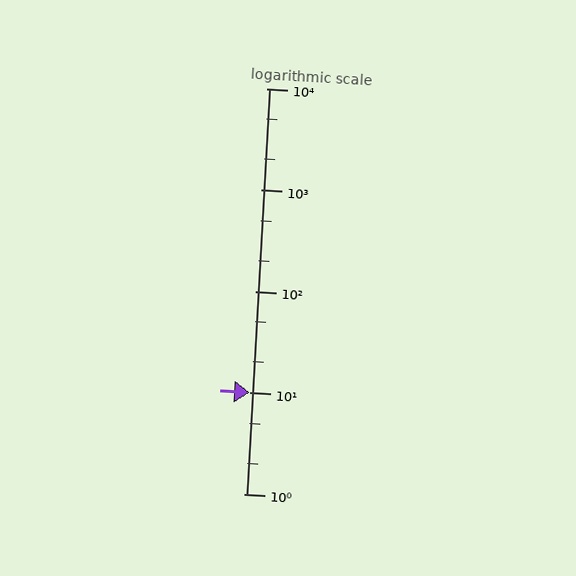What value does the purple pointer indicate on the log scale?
The pointer indicates approximately 10.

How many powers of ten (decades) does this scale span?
The scale spans 4 decades, from 1 to 10000.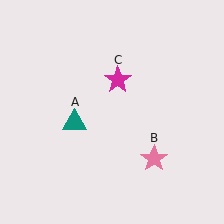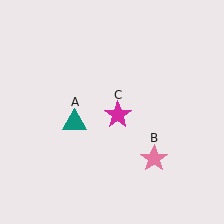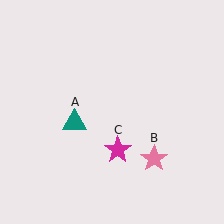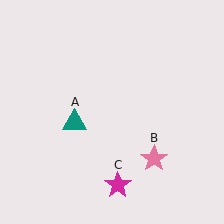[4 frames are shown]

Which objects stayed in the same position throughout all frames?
Teal triangle (object A) and pink star (object B) remained stationary.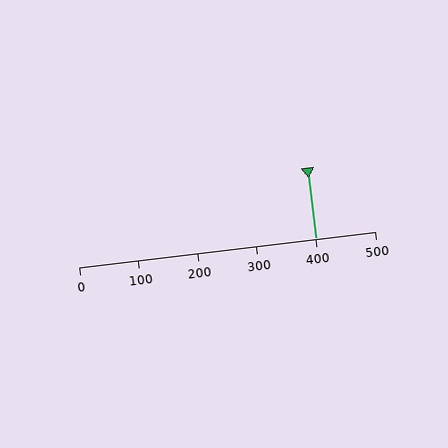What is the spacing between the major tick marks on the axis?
The major ticks are spaced 100 apart.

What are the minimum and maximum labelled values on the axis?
The axis runs from 0 to 500.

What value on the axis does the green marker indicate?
The marker indicates approximately 400.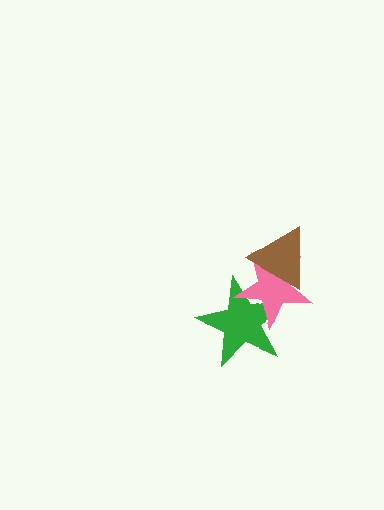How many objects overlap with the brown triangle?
2 objects overlap with the brown triangle.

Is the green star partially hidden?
Yes, it is partially covered by another shape.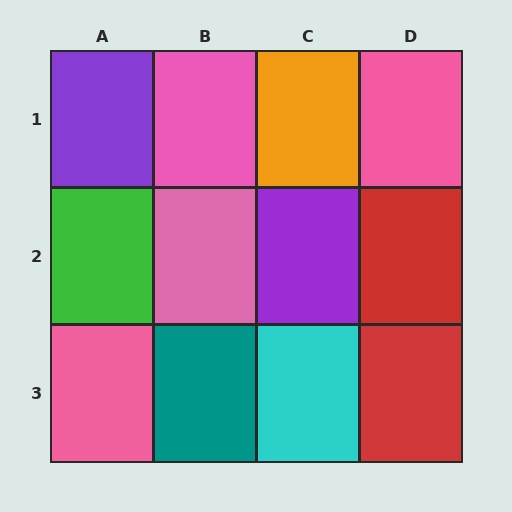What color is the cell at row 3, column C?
Cyan.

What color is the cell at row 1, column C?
Orange.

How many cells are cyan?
1 cell is cyan.